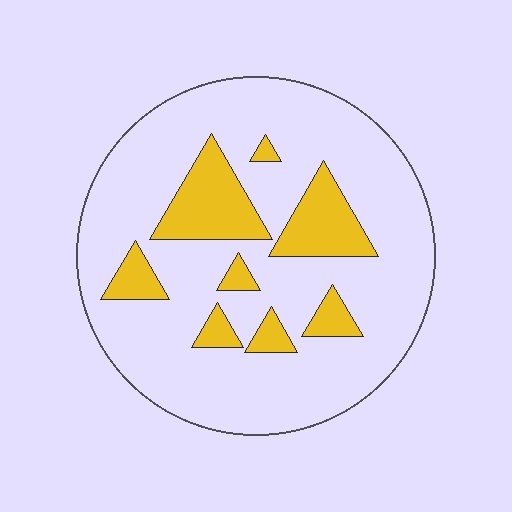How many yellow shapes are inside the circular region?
8.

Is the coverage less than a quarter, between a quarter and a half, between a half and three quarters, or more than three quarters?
Less than a quarter.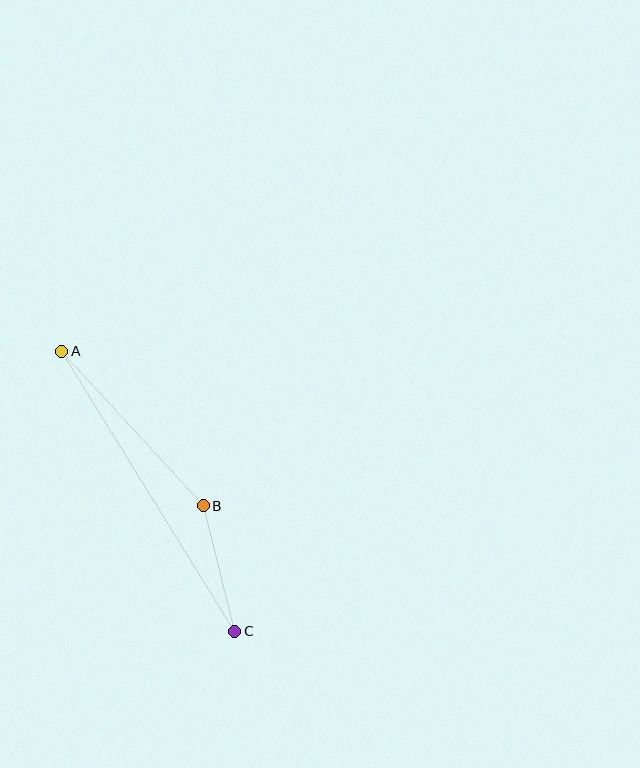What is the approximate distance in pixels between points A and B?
The distance between A and B is approximately 209 pixels.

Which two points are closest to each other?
Points B and C are closest to each other.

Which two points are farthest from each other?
Points A and C are farthest from each other.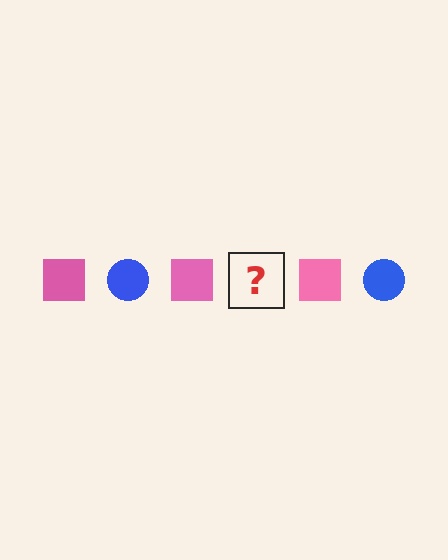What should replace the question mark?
The question mark should be replaced with a blue circle.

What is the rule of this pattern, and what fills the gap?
The rule is that the pattern alternates between pink square and blue circle. The gap should be filled with a blue circle.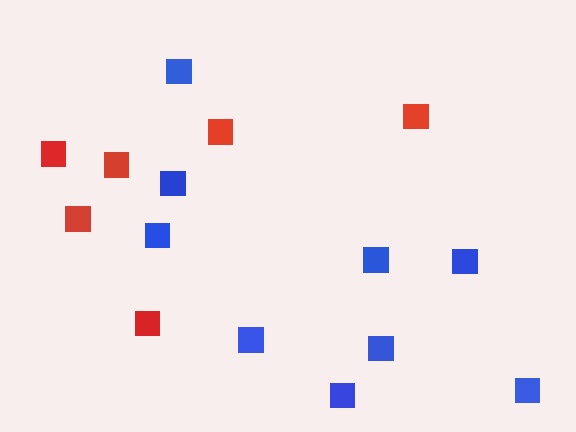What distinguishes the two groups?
There are 2 groups: one group of blue squares (9) and one group of red squares (6).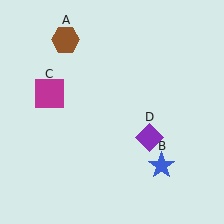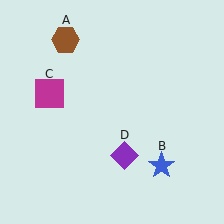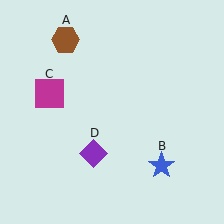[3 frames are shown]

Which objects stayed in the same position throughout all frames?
Brown hexagon (object A) and blue star (object B) and magenta square (object C) remained stationary.